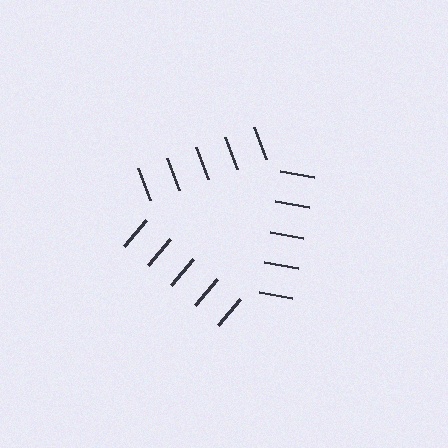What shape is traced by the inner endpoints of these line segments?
An illusory triangle — the line segments terminate on its edges but no continuous stroke is drawn.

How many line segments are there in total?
15 — 5 along each of the 3 edges.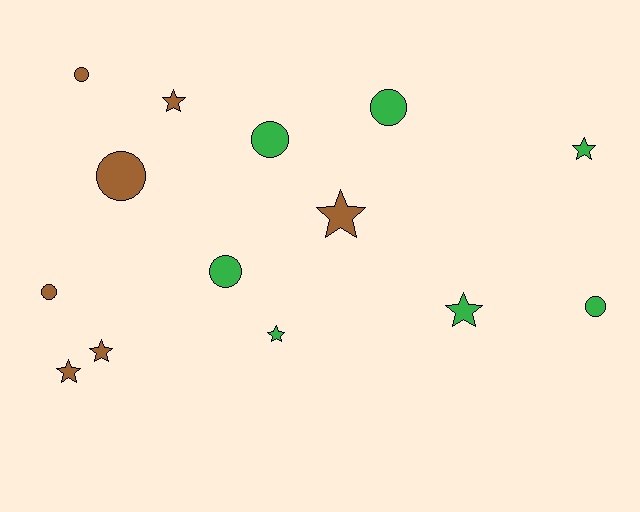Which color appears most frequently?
Green, with 7 objects.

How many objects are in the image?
There are 14 objects.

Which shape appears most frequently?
Star, with 7 objects.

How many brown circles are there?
There are 3 brown circles.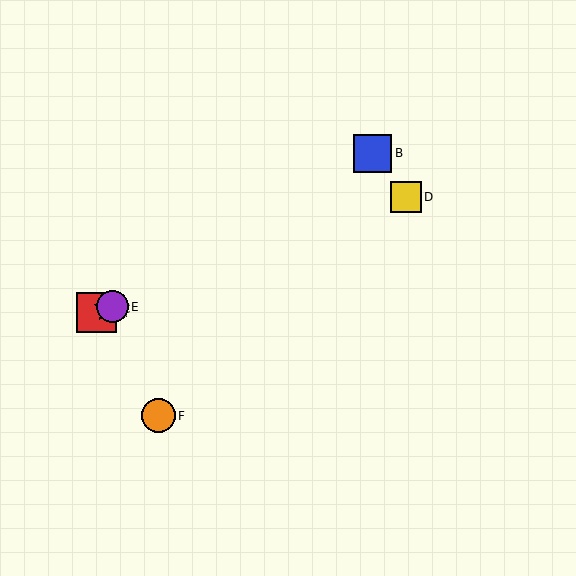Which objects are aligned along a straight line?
Objects A, C, D, E are aligned along a straight line.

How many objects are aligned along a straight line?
4 objects (A, C, D, E) are aligned along a straight line.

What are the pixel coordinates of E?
Object E is at (113, 307).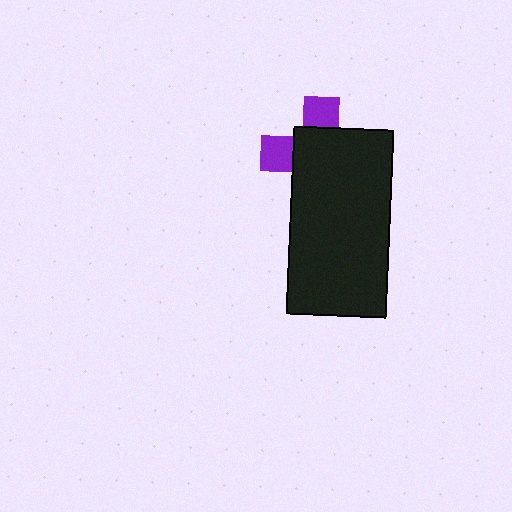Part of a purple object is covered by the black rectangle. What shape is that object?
It is a cross.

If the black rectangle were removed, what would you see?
You would see the complete purple cross.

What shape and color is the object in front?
The object in front is a black rectangle.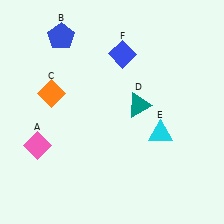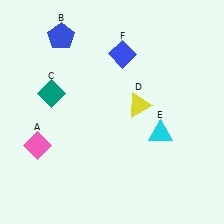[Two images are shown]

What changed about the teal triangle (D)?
In Image 1, D is teal. In Image 2, it changed to yellow.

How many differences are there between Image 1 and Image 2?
There are 2 differences between the two images.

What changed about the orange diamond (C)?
In Image 1, C is orange. In Image 2, it changed to teal.